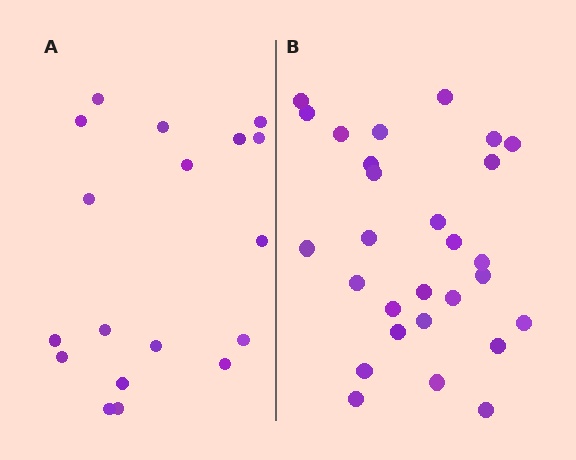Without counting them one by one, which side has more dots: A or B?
Region B (the right region) has more dots.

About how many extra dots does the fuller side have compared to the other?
Region B has roughly 10 or so more dots than region A.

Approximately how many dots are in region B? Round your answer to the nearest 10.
About 30 dots. (The exact count is 28, which rounds to 30.)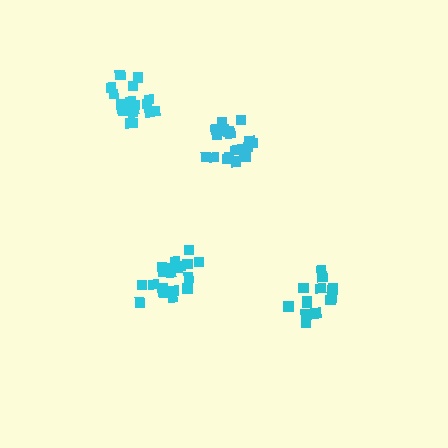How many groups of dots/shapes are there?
There are 4 groups.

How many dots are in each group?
Group 1: 19 dots, Group 2: 15 dots, Group 3: 21 dots, Group 4: 21 dots (76 total).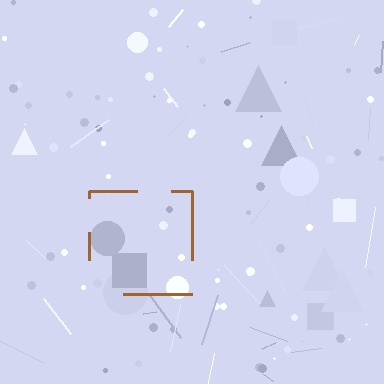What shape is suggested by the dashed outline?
The dashed outline suggests a square.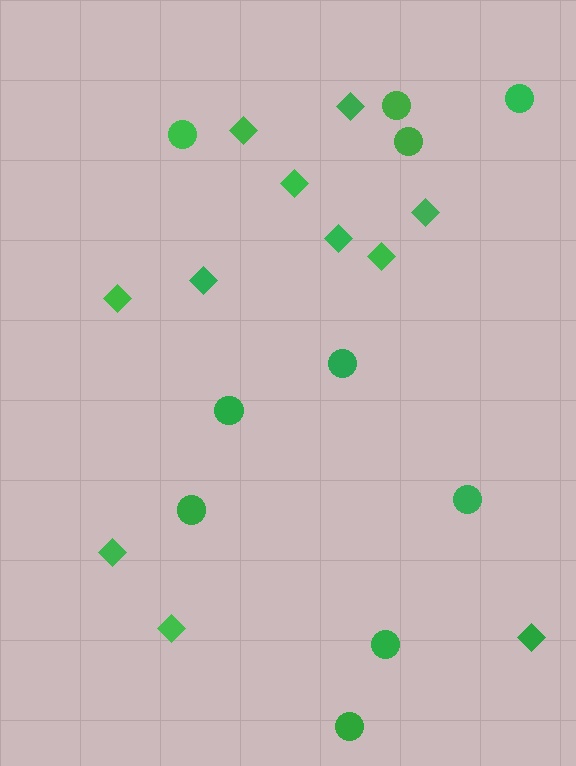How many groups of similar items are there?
There are 2 groups: one group of diamonds (11) and one group of circles (10).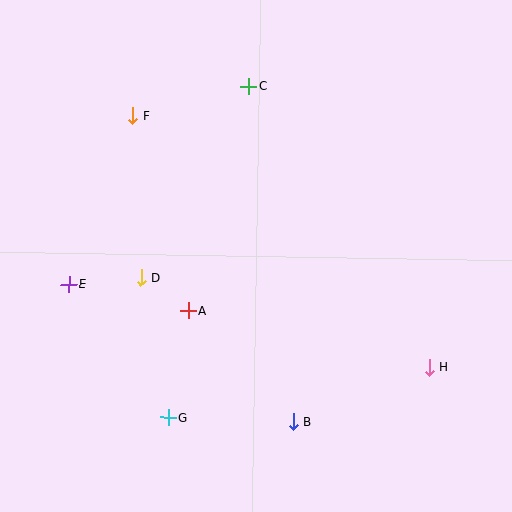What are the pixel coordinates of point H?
Point H is at (429, 367).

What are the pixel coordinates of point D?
Point D is at (141, 278).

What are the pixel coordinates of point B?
Point B is at (294, 422).